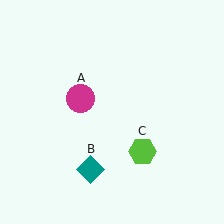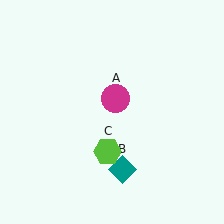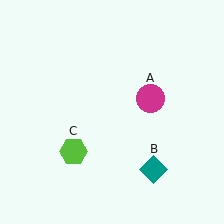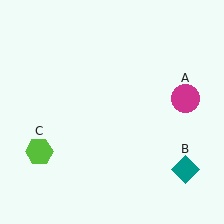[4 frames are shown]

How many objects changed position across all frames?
3 objects changed position: magenta circle (object A), teal diamond (object B), lime hexagon (object C).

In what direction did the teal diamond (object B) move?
The teal diamond (object B) moved right.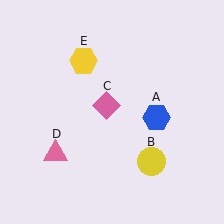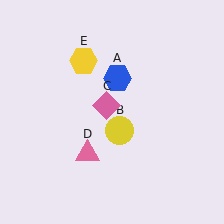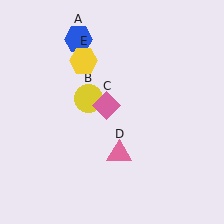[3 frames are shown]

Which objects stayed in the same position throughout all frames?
Pink diamond (object C) and yellow hexagon (object E) remained stationary.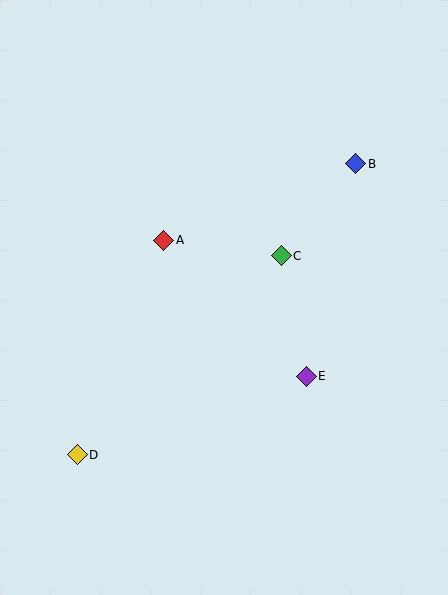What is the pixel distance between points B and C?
The distance between B and C is 118 pixels.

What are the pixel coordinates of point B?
Point B is at (356, 164).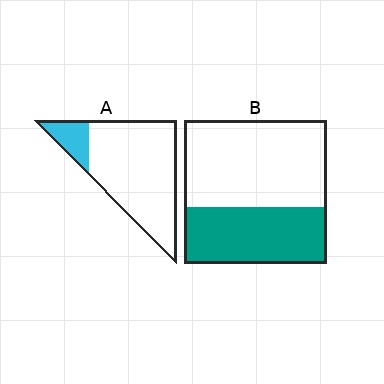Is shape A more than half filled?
No.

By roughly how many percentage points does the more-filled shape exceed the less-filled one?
By roughly 25 percentage points (B over A).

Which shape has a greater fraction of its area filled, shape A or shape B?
Shape B.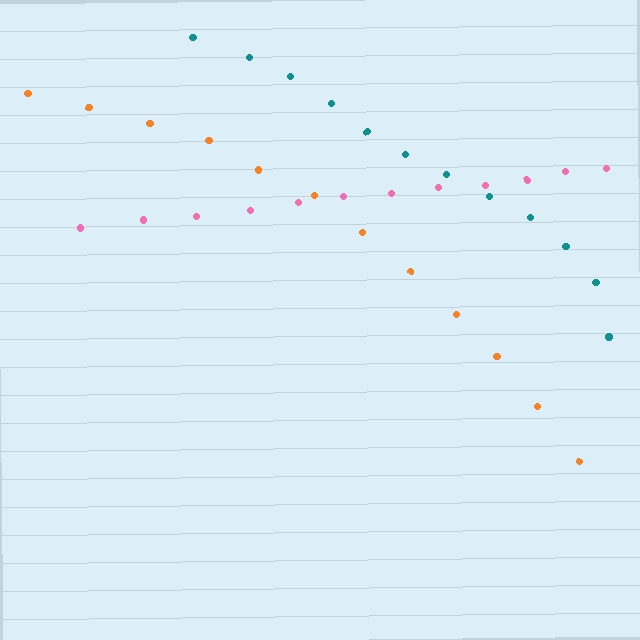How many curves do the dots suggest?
There are 3 distinct paths.